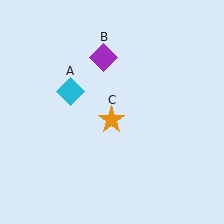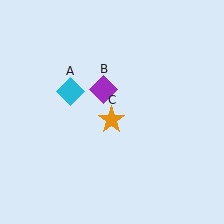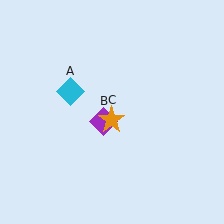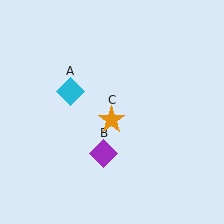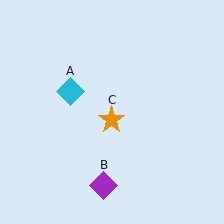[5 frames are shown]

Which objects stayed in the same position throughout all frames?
Cyan diamond (object A) and orange star (object C) remained stationary.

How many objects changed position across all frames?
1 object changed position: purple diamond (object B).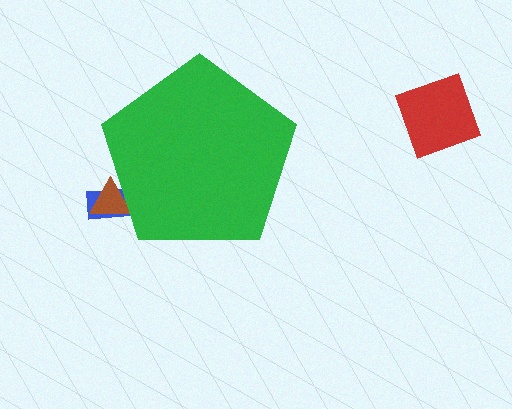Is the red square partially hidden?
No, the red square is fully visible.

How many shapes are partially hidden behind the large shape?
2 shapes are partially hidden.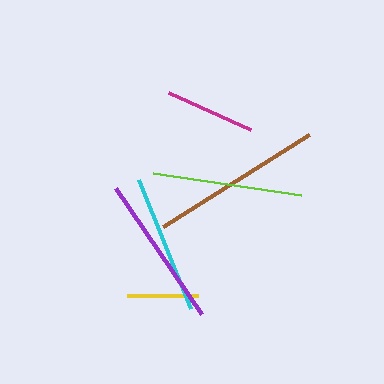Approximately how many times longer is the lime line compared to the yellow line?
The lime line is approximately 2.1 times the length of the yellow line.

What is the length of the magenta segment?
The magenta segment is approximately 90 pixels long.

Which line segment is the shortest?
The yellow line is the shortest at approximately 71 pixels.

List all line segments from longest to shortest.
From longest to shortest: brown, purple, lime, cyan, magenta, yellow.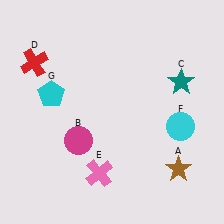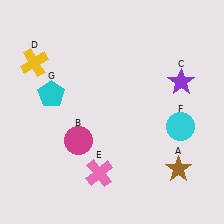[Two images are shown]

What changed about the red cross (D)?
In Image 1, D is red. In Image 2, it changed to yellow.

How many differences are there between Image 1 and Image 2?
There are 2 differences between the two images.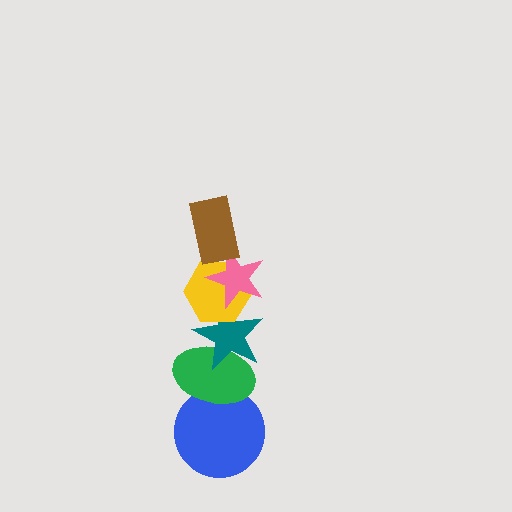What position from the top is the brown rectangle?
The brown rectangle is 1st from the top.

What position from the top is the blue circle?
The blue circle is 6th from the top.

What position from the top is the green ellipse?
The green ellipse is 5th from the top.